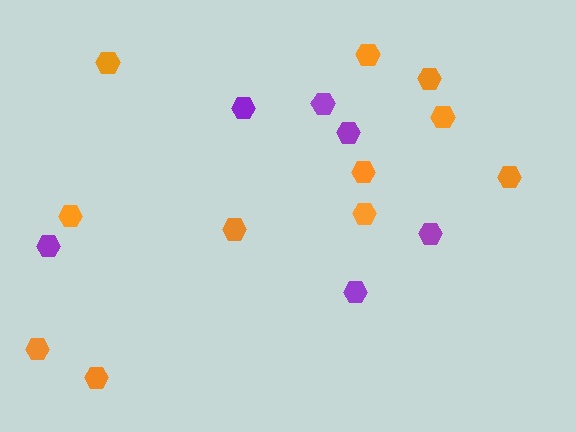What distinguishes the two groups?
There are 2 groups: one group of orange hexagons (11) and one group of purple hexagons (6).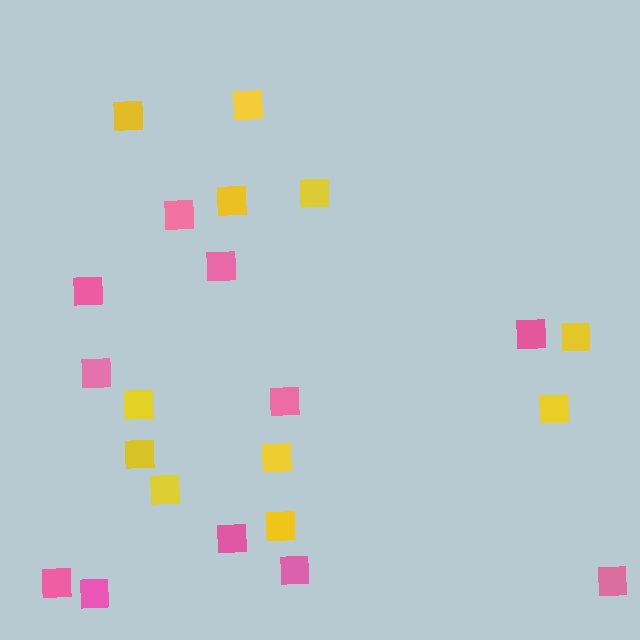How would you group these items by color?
There are 2 groups: one group of pink squares (11) and one group of yellow squares (11).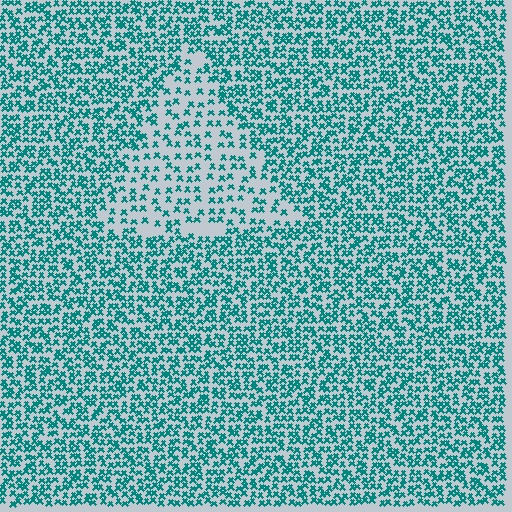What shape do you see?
I see a triangle.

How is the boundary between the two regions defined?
The boundary is defined by a change in element density (approximately 2.0x ratio). All elements are the same color, size, and shape.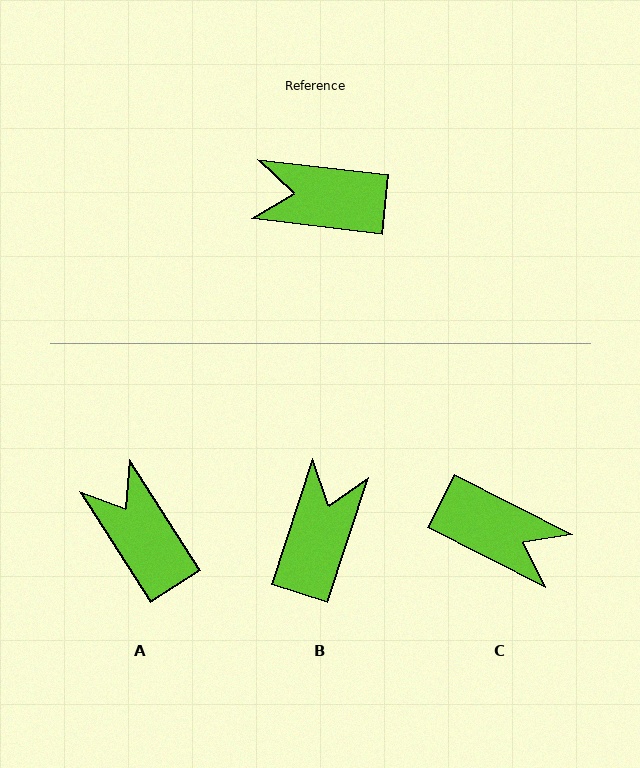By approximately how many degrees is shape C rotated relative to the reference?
Approximately 160 degrees counter-clockwise.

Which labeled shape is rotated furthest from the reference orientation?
C, about 160 degrees away.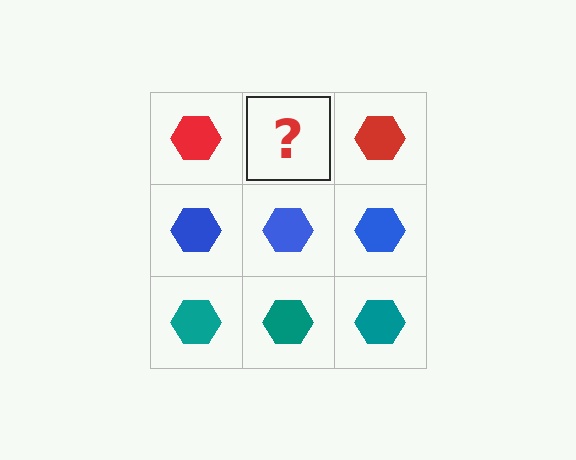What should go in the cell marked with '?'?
The missing cell should contain a red hexagon.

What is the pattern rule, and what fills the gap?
The rule is that each row has a consistent color. The gap should be filled with a red hexagon.